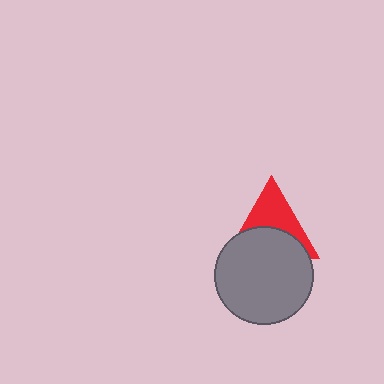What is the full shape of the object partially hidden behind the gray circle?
The partially hidden object is a red triangle.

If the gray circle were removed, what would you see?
You would see the complete red triangle.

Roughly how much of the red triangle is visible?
About half of it is visible (roughly 48%).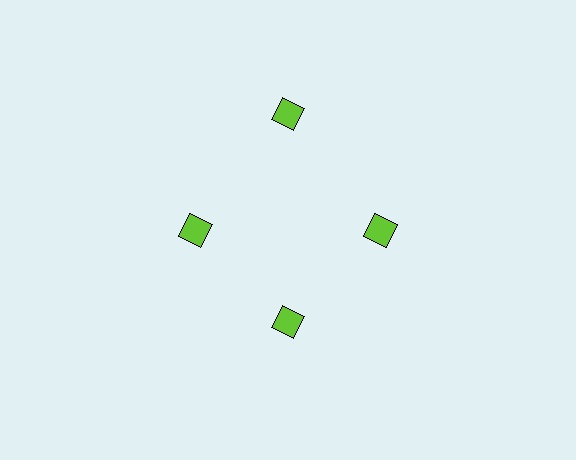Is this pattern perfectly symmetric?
No. The 4 lime diamonds are arranged in a ring, but one element near the 12 o'clock position is pushed outward from the center, breaking the 4-fold rotational symmetry.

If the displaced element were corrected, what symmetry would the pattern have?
It would have 4-fold rotational symmetry — the pattern would map onto itself every 90 degrees.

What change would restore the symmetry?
The symmetry would be restored by moving it inward, back onto the ring so that all 4 diamonds sit at equal angles and equal distance from the center.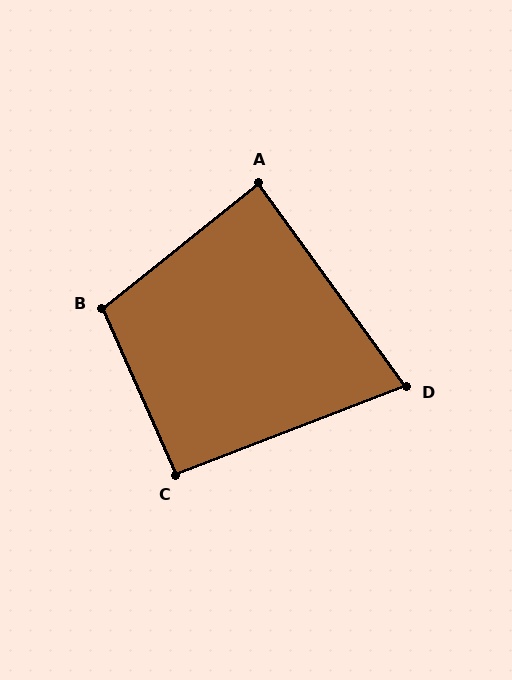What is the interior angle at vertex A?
Approximately 87 degrees (approximately right).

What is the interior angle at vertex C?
Approximately 93 degrees (approximately right).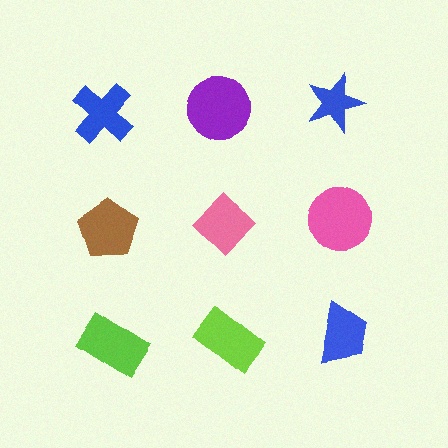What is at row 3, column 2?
A lime rectangle.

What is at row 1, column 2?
A purple circle.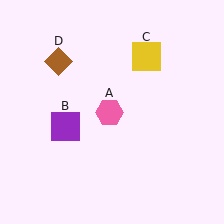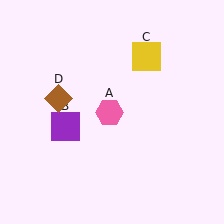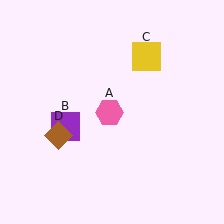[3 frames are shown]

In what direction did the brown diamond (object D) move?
The brown diamond (object D) moved down.